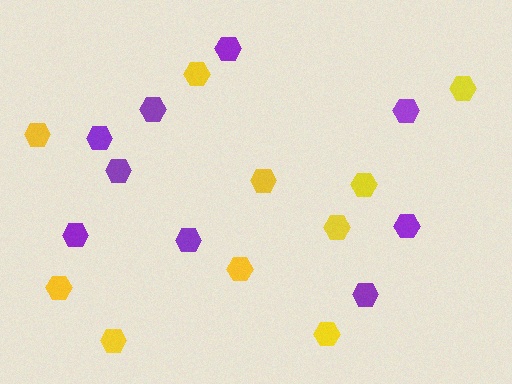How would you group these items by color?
There are 2 groups: one group of purple hexagons (9) and one group of yellow hexagons (10).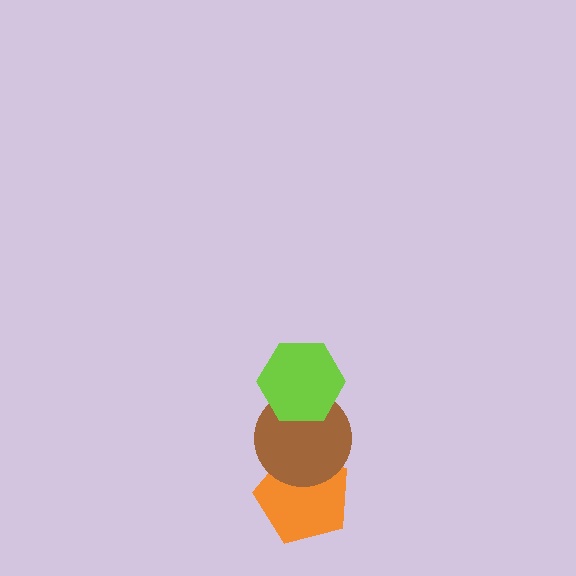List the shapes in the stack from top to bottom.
From top to bottom: the lime hexagon, the brown circle, the orange pentagon.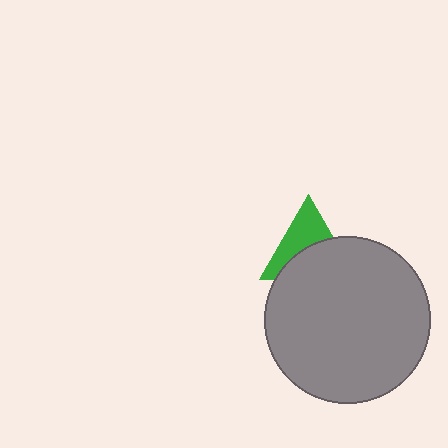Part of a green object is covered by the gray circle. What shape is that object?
It is a triangle.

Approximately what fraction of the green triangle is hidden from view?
Roughly 51% of the green triangle is hidden behind the gray circle.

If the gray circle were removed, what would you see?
You would see the complete green triangle.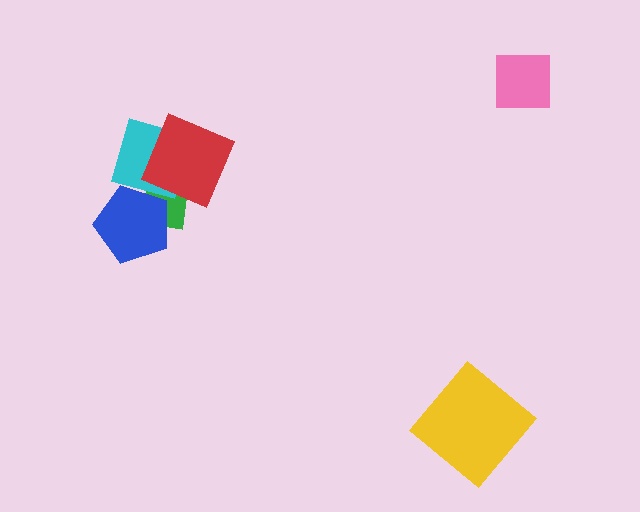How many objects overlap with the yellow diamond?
0 objects overlap with the yellow diamond.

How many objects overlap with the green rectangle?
3 objects overlap with the green rectangle.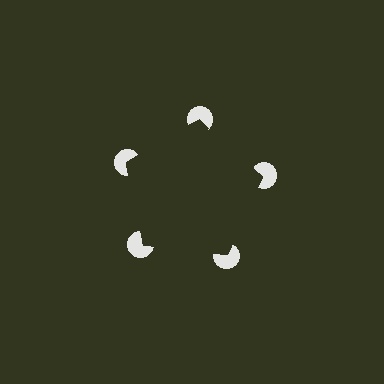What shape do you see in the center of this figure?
An illusory pentagon — its edges are inferred from the aligned wedge cuts in the pac-man discs, not physically drawn.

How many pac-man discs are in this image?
There are 5 — one at each vertex of the illusory pentagon.